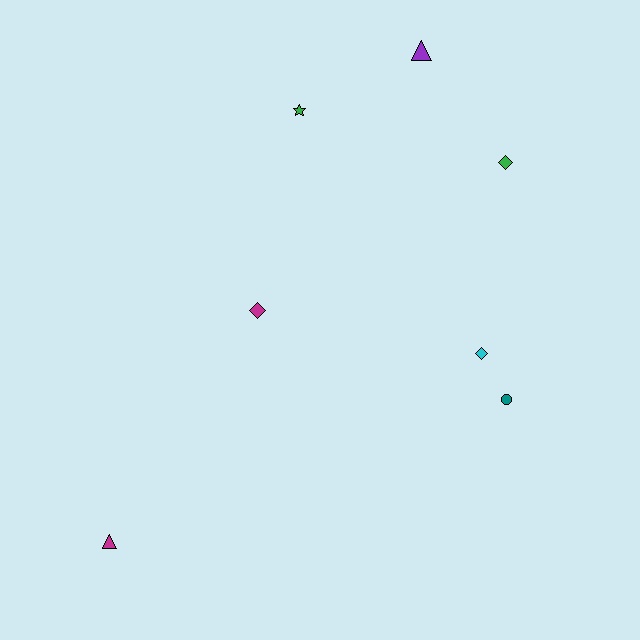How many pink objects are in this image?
There are no pink objects.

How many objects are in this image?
There are 7 objects.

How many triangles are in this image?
There are 2 triangles.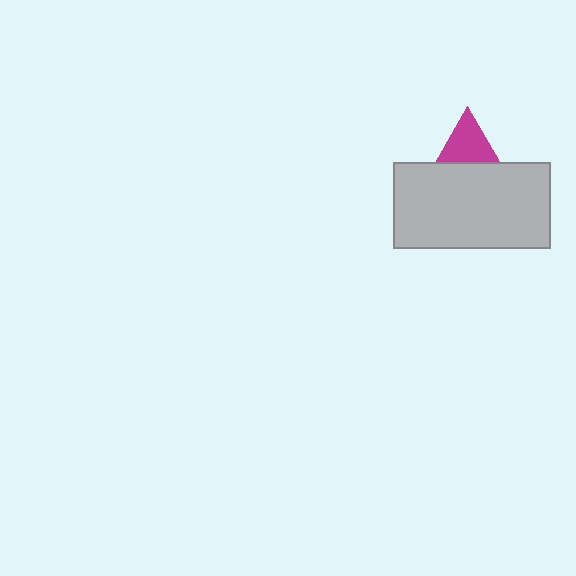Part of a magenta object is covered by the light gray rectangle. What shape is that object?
It is a triangle.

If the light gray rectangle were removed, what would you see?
You would see the complete magenta triangle.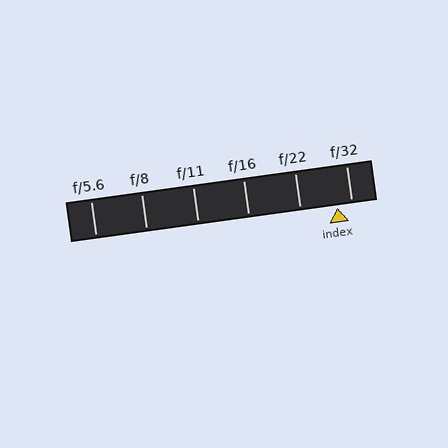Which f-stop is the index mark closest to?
The index mark is closest to f/32.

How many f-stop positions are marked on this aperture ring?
There are 6 f-stop positions marked.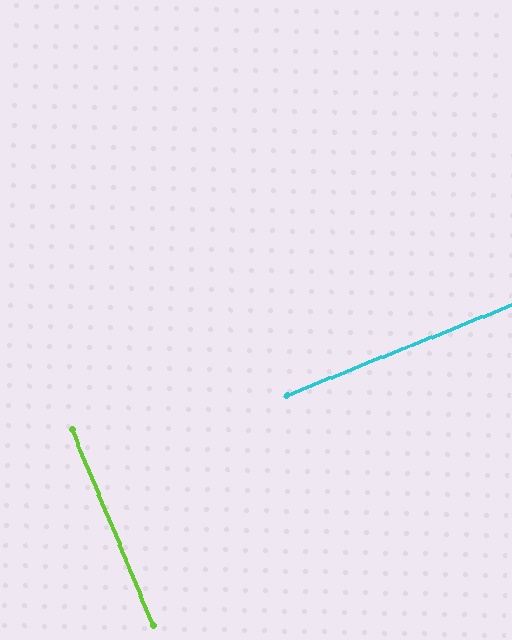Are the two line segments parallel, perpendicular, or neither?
Perpendicular — they meet at approximately 89°.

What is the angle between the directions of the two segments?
Approximately 89 degrees.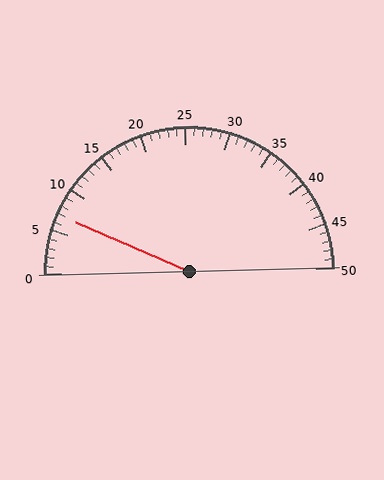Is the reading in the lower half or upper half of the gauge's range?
The reading is in the lower half of the range (0 to 50).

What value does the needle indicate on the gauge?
The needle indicates approximately 7.